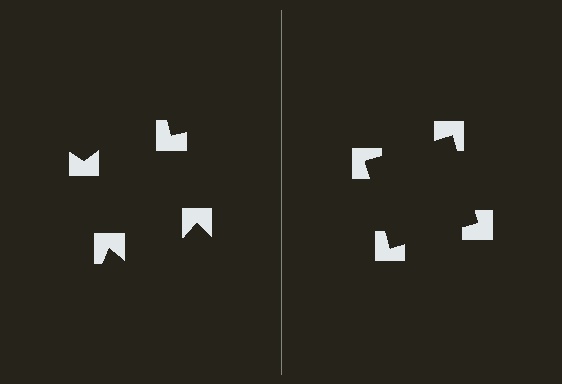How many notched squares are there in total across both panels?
8 — 4 on each side.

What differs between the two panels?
The notched squares are positioned identically on both sides; only the wedge orientations differ. On the right they align to a square; on the left they are misaligned.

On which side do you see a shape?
An illusory square appears on the right side. On the left side the wedge cuts are rotated, so no coherent shape forms.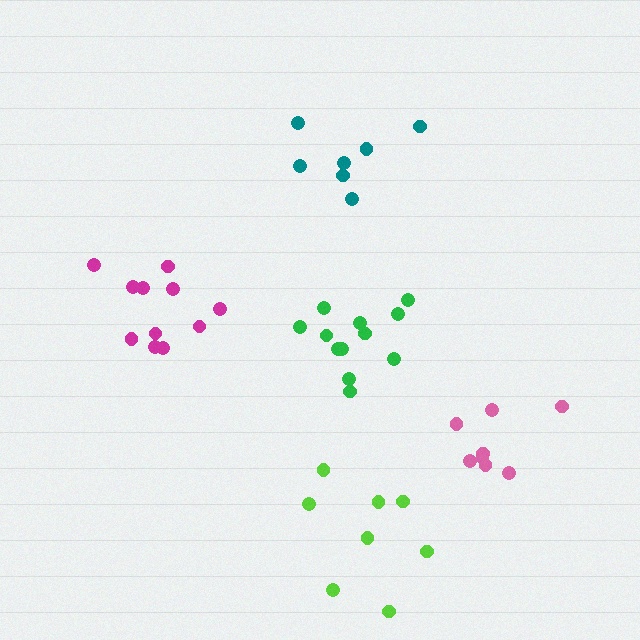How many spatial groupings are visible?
There are 5 spatial groupings.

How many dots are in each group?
Group 1: 8 dots, Group 2: 12 dots, Group 3: 7 dots, Group 4: 11 dots, Group 5: 8 dots (46 total).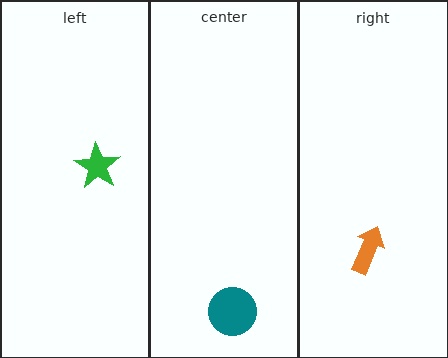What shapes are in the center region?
The teal circle.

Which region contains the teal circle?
The center region.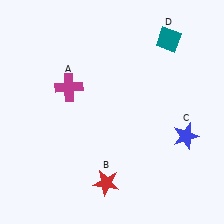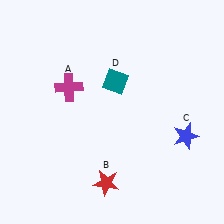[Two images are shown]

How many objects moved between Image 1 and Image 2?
1 object moved between the two images.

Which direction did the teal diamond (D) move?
The teal diamond (D) moved left.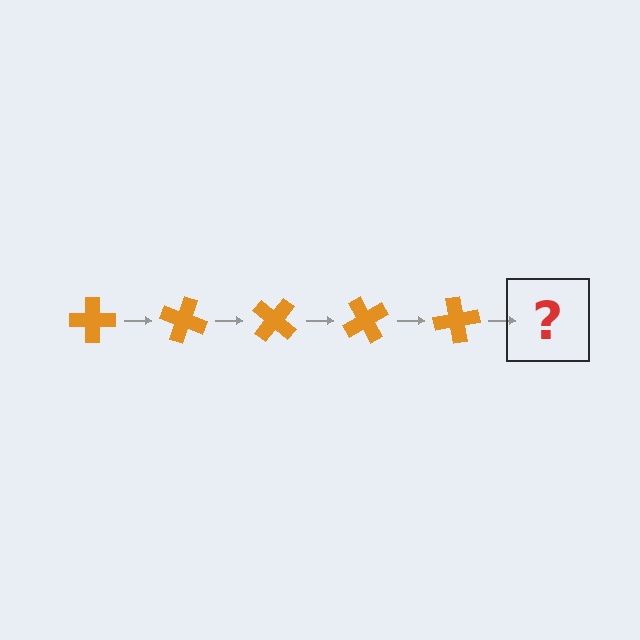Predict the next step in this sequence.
The next step is an orange cross rotated 100 degrees.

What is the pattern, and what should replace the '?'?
The pattern is that the cross rotates 20 degrees each step. The '?' should be an orange cross rotated 100 degrees.